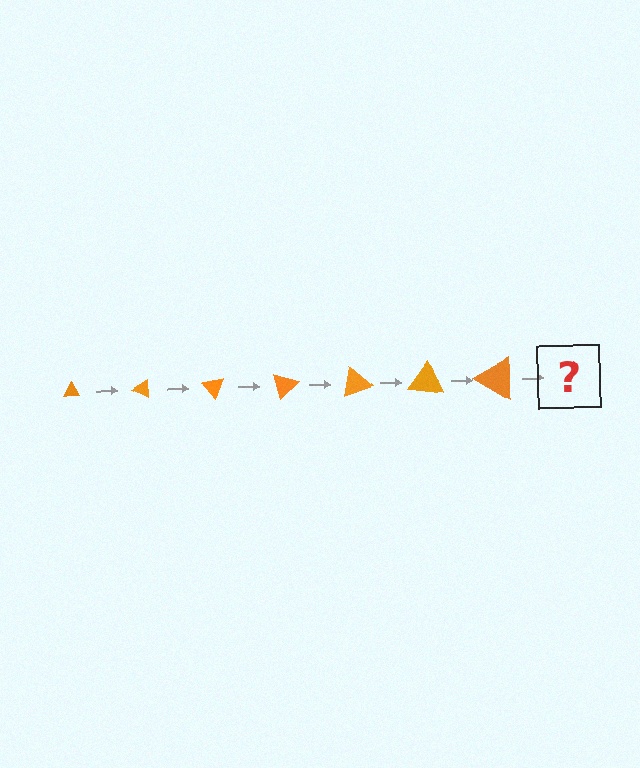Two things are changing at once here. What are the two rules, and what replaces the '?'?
The two rules are that the triangle grows larger each step and it rotates 25 degrees each step. The '?' should be a triangle, larger than the previous one and rotated 175 degrees from the start.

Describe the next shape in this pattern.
It should be a triangle, larger than the previous one and rotated 175 degrees from the start.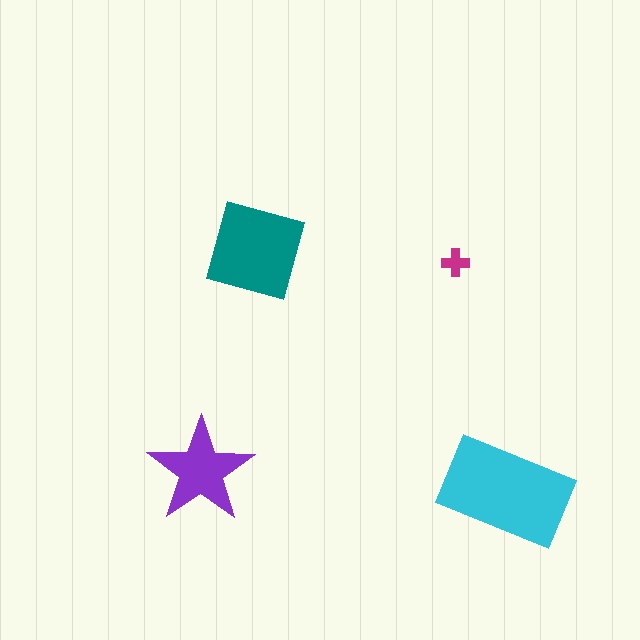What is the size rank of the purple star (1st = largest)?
3rd.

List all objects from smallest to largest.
The magenta cross, the purple star, the teal square, the cyan rectangle.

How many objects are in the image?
There are 4 objects in the image.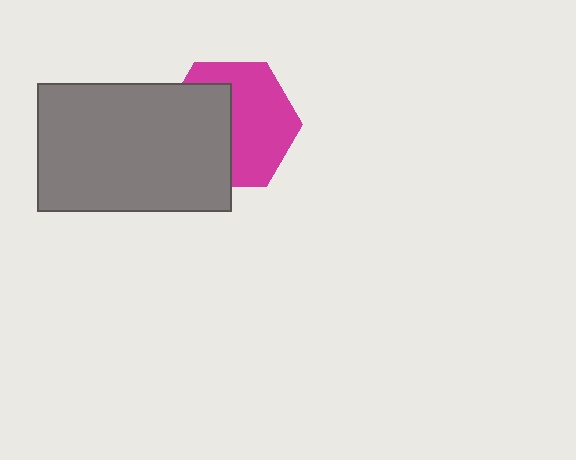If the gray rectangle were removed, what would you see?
You would see the complete magenta hexagon.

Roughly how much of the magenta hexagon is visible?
About half of it is visible (roughly 56%).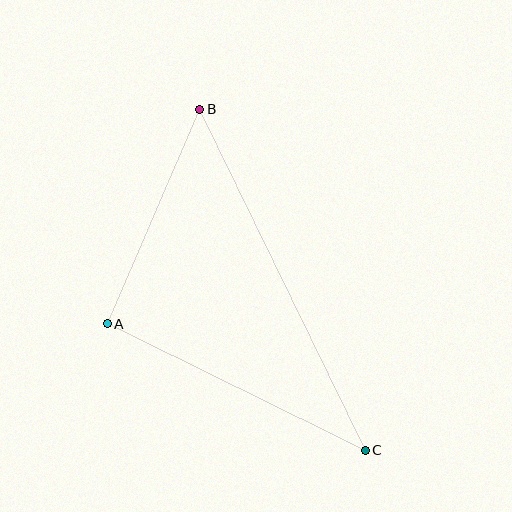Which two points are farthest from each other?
Points B and C are farthest from each other.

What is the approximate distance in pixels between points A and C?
The distance between A and C is approximately 287 pixels.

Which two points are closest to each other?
Points A and B are closest to each other.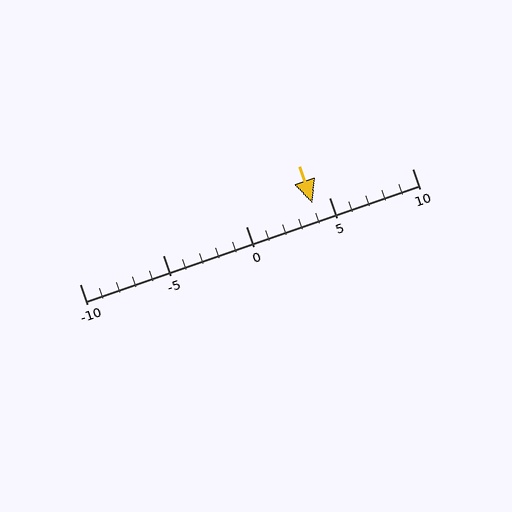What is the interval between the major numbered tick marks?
The major tick marks are spaced 5 units apart.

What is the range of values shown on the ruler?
The ruler shows values from -10 to 10.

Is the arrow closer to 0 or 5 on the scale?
The arrow is closer to 5.